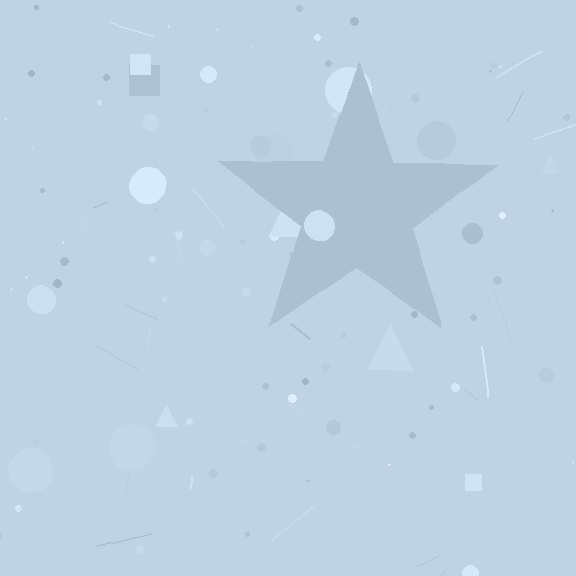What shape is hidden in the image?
A star is hidden in the image.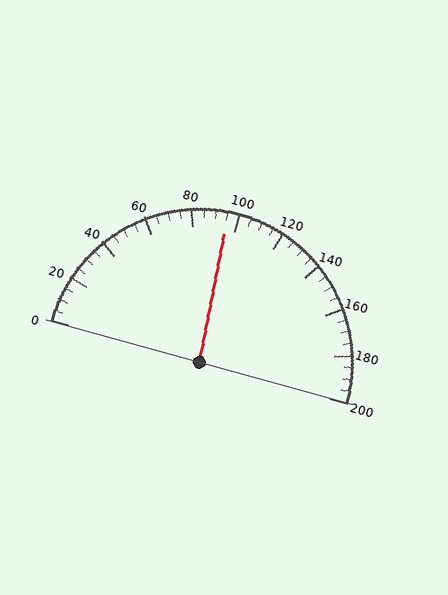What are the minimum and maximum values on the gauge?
The gauge ranges from 0 to 200.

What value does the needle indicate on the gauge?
The needle indicates approximately 95.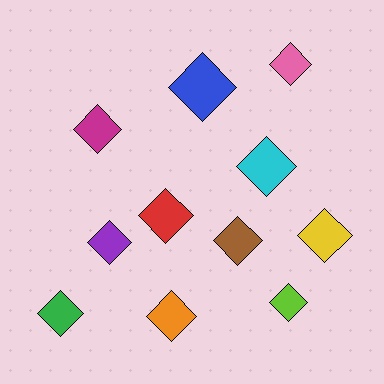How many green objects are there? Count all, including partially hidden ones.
There is 1 green object.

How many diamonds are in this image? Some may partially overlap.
There are 11 diamonds.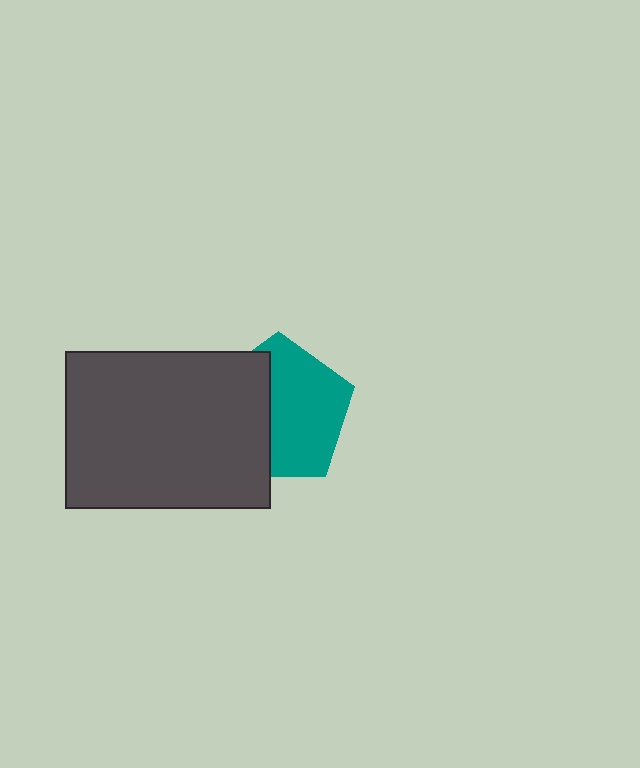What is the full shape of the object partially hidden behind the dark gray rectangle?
The partially hidden object is a teal pentagon.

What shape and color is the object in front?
The object in front is a dark gray rectangle.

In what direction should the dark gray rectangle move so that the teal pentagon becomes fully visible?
The dark gray rectangle should move left. That is the shortest direction to clear the overlap and leave the teal pentagon fully visible.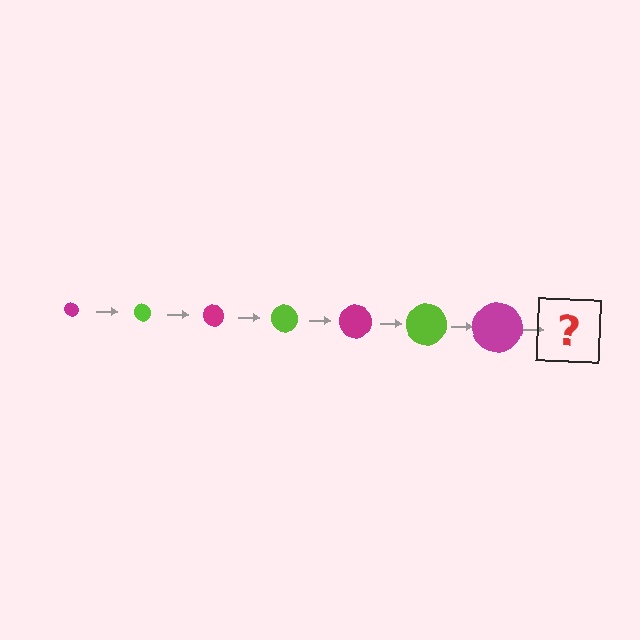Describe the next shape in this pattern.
It should be a lime circle, larger than the previous one.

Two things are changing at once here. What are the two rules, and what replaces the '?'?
The two rules are that the circle grows larger each step and the color cycles through magenta and lime. The '?' should be a lime circle, larger than the previous one.